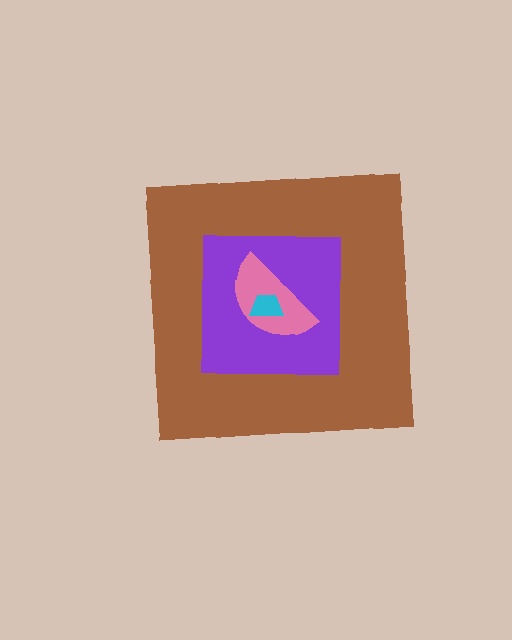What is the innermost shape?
The cyan trapezoid.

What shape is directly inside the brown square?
The purple square.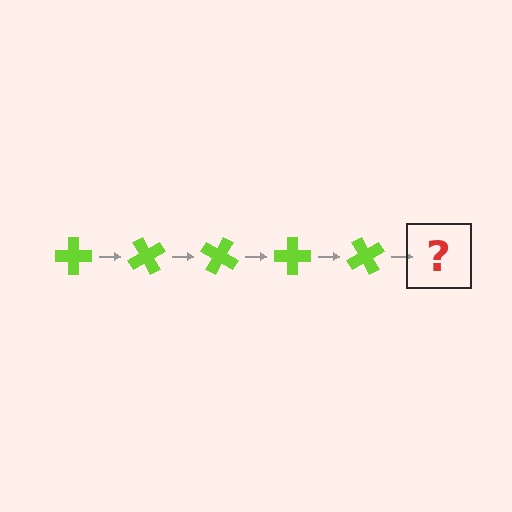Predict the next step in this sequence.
The next step is a lime cross rotated 300 degrees.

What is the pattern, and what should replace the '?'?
The pattern is that the cross rotates 60 degrees each step. The '?' should be a lime cross rotated 300 degrees.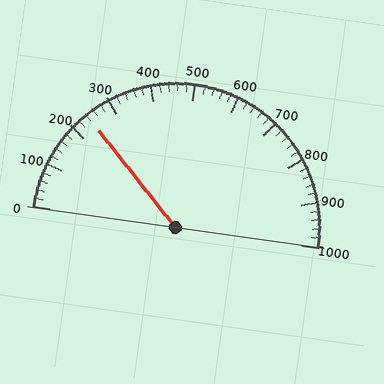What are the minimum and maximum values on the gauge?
The gauge ranges from 0 to 1000.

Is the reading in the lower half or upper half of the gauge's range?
The reading is in the lower half of the range (0 to 1000).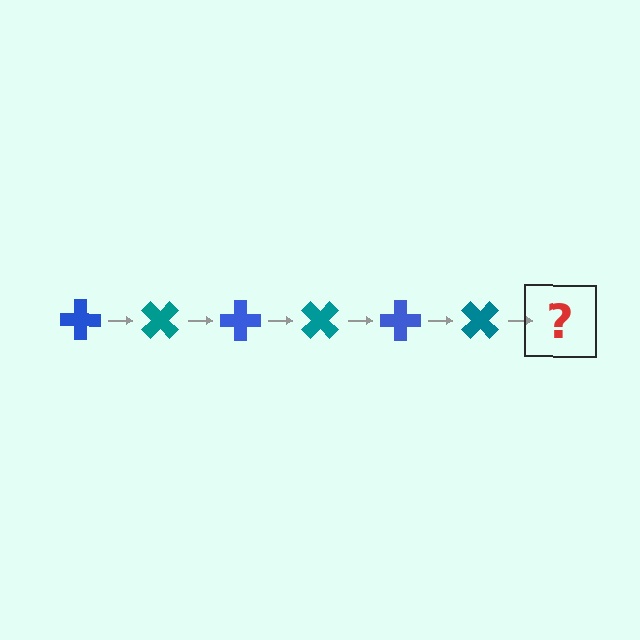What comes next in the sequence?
The next element should be a blue cross, rotated 270 degrees from the start.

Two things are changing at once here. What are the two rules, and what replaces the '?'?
The two rules are that it rotates 45 degrees each step and the color cycles through blue and teal. The '?' should be a blue cross, rotated 270 degrees from the start.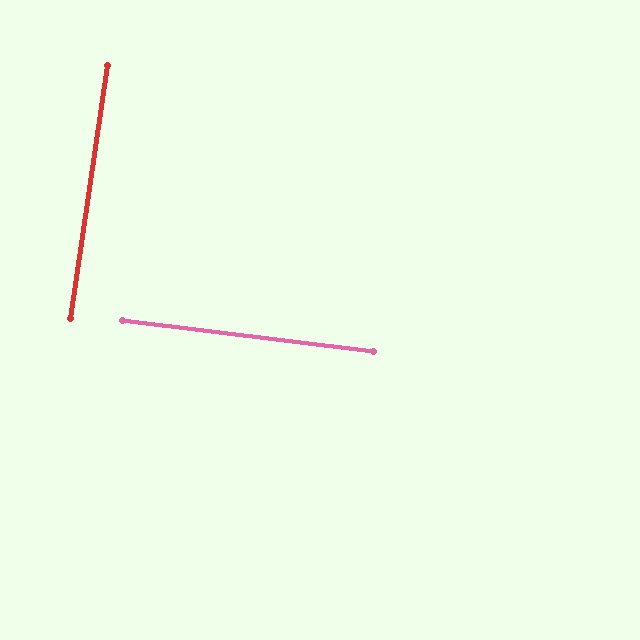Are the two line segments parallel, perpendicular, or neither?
Perpendicular — they meet at approximately 89°.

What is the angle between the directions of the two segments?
Approximately 89 degrees.